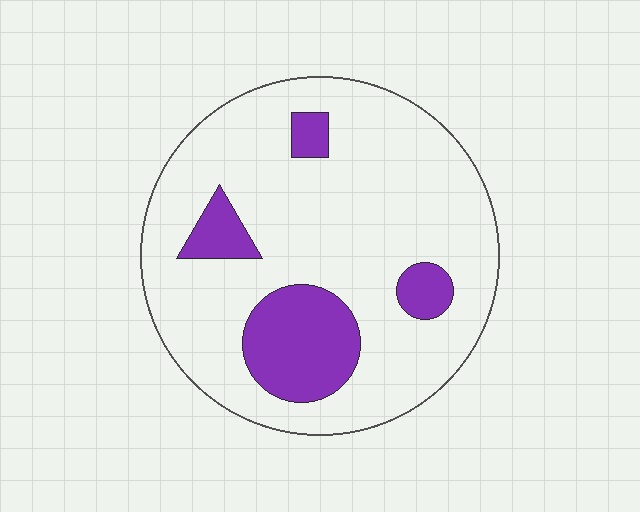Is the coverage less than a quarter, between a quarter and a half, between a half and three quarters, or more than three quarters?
Less than a quarter.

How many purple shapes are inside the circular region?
4.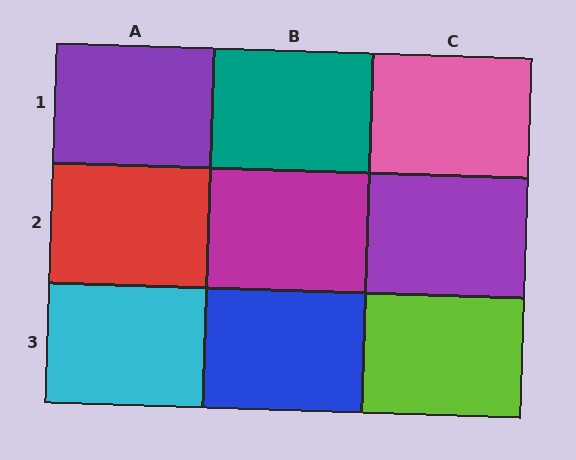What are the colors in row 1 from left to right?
Purple, teal, pink.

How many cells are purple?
2 cells are purple.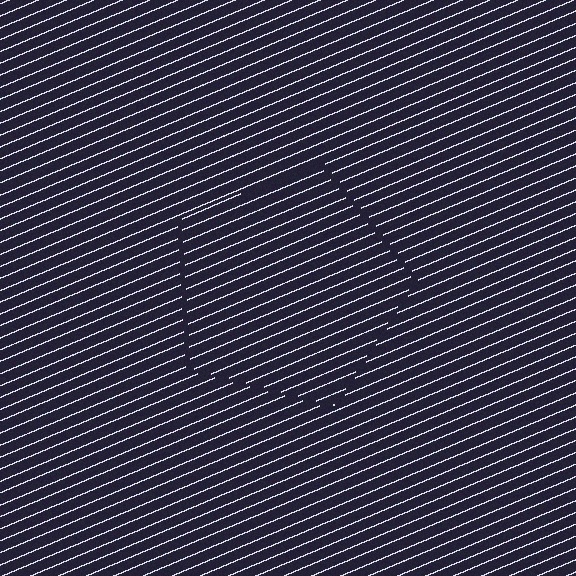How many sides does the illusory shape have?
5 sides — the line-ends trace a pentagon.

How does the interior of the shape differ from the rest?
The interior of the shape contains the same grating, shifted by half a period — the contour is defined by the phase discontinuity where line-ends from the inner and outer gratings abut.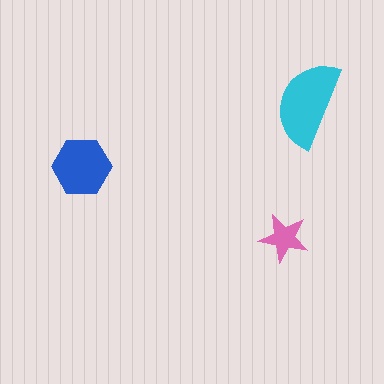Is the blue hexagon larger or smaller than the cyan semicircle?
Smaller.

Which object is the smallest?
The pink star.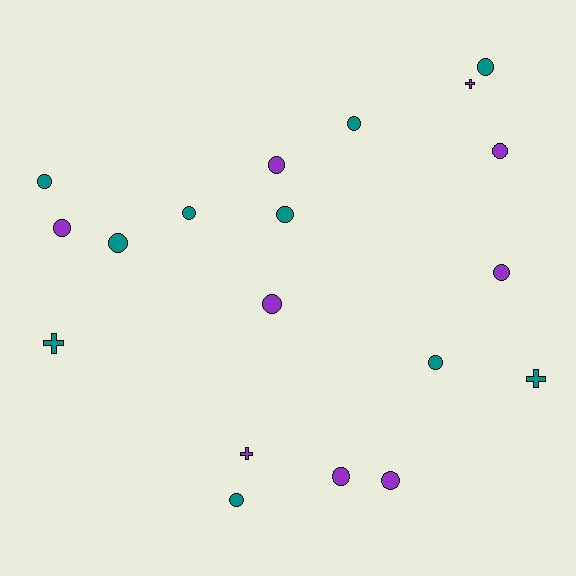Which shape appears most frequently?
Circle, with 15 objects.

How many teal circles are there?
There are 8 teal circles.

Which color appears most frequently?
Teal, with 10 objects.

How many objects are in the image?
There are 19 objects.